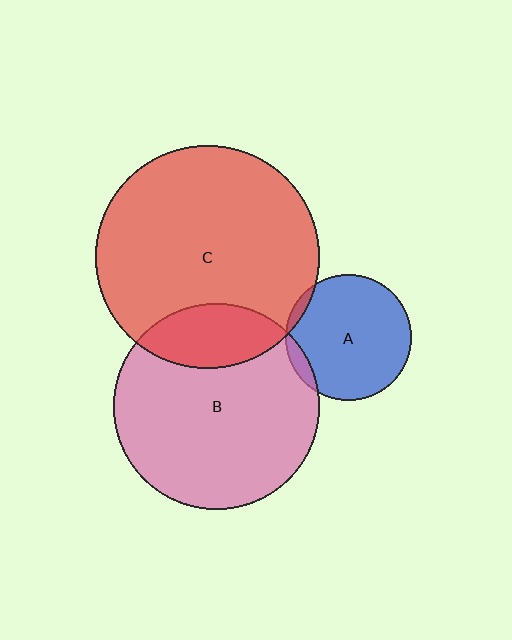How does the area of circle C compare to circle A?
Approximately 3.2 times.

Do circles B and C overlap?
Yes.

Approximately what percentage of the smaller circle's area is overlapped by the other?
Approximately 20%.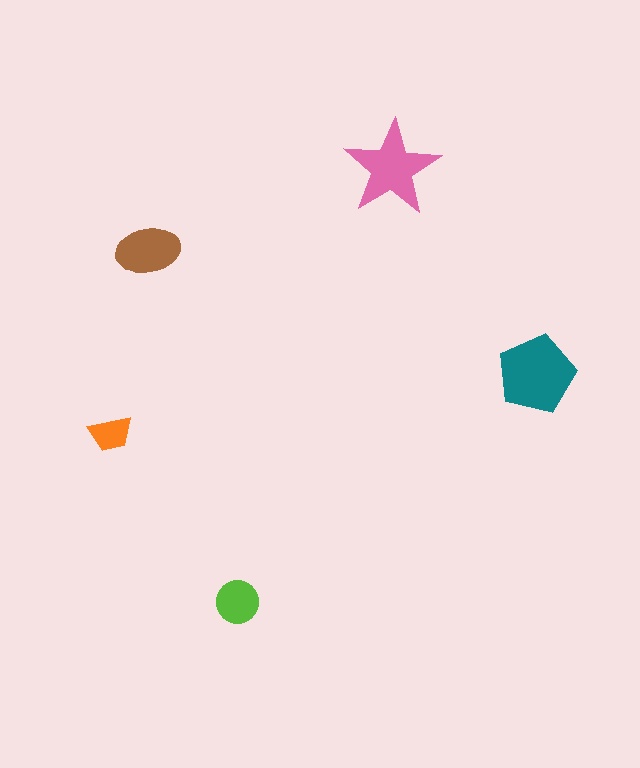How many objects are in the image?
There are 5 objects in the image.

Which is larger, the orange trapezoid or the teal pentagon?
The teal pentagon.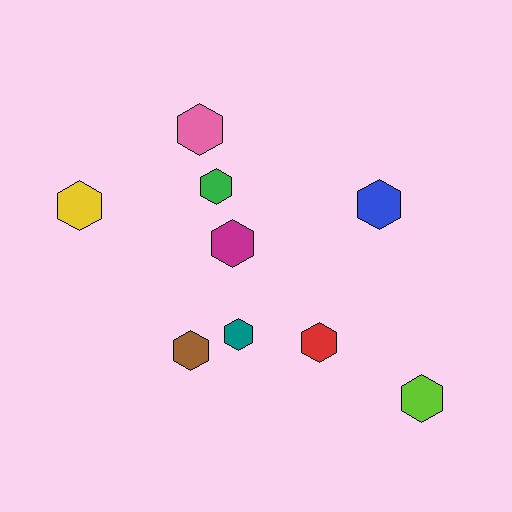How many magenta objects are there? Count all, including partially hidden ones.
There is 1 magenta object.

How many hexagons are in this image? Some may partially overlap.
There are 9 hexagons.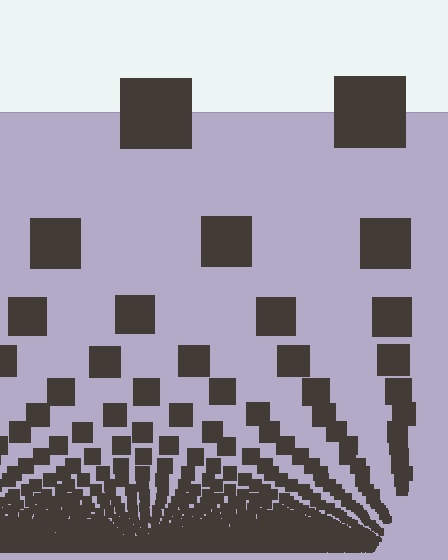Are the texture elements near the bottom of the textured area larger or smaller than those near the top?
Smaller. The gradient is inverted — elements near the bottom are smaller and denser.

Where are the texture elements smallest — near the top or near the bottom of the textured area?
Near the bottom.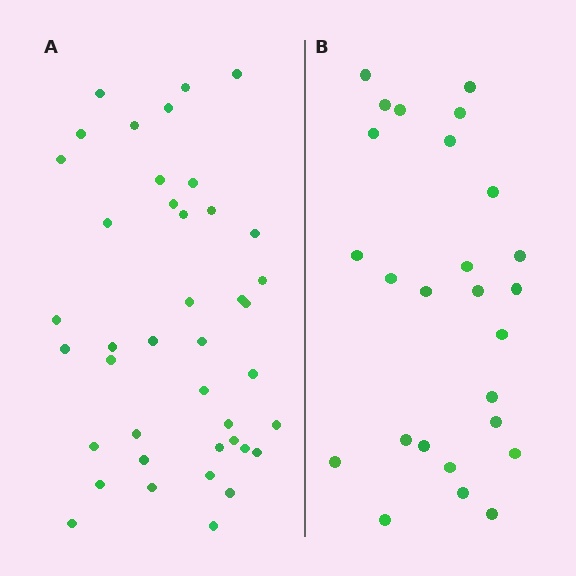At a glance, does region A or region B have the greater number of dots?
Region A (the left region) has more dots.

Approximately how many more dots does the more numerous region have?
Region A has approximately 15 more dots than region B.